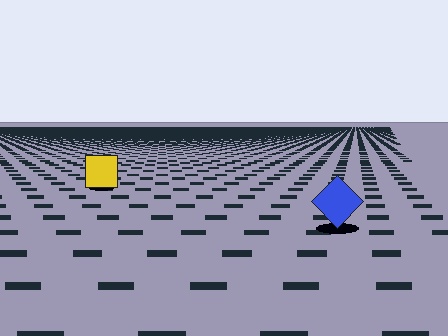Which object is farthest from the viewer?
The yellow square is farthest from the viewer. It appears smaller and the ground texture around it is denser.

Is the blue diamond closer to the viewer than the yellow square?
Yes. The blue diamond is closer — you can tell from the texture gradient: the ground texture is coarser near it.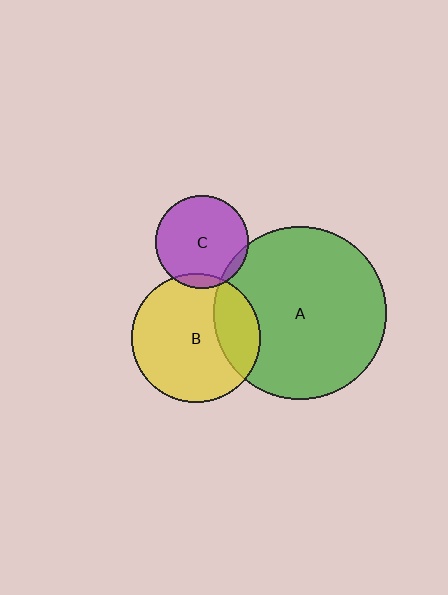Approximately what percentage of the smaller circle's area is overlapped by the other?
Approximately 10%.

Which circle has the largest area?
Circle A (green).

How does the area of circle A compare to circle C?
Approximately 3.5 times.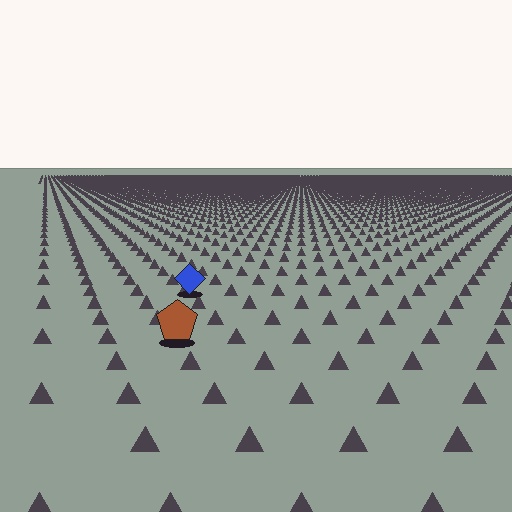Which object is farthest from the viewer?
The blue diamond is farthest from the viewer. It appears smaller and the ground texture around it is denser.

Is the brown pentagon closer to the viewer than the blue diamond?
Yes. The brown pentagon is closer — you can tell from the texture gradient: the ground texture is coarser near it.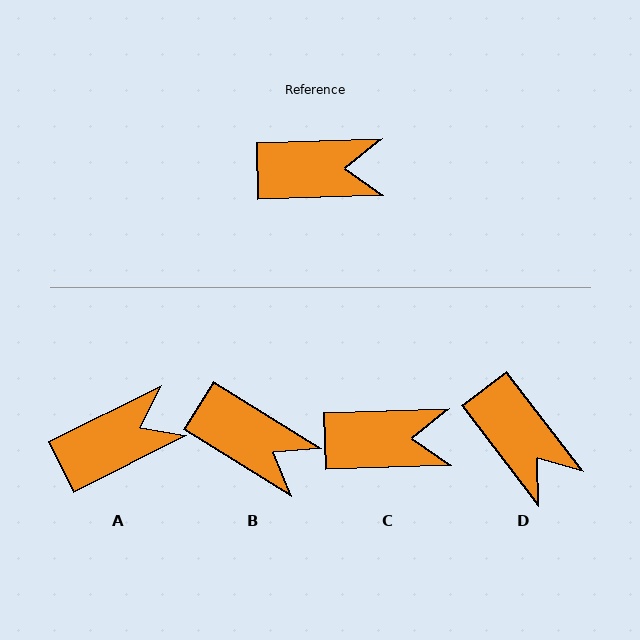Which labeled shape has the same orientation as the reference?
C.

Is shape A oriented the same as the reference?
No, it is off by about 25 degrees.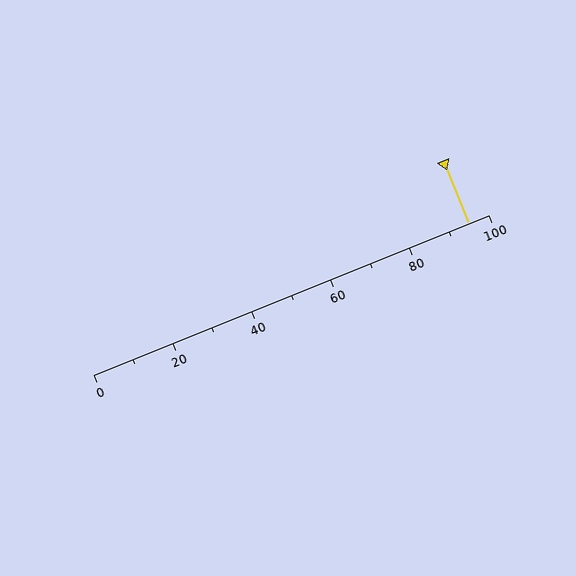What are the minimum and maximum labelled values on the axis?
The axis runs from 0 to 100.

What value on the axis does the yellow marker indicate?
The marker indicates approximately 95.